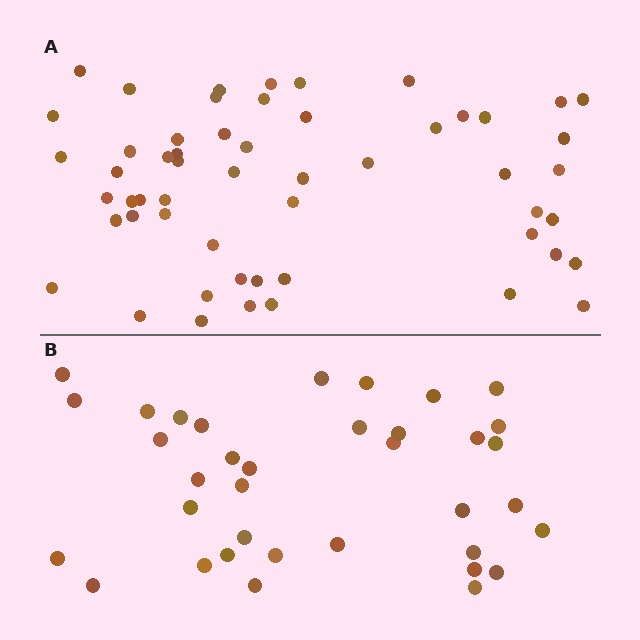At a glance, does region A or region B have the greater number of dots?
Region A (the top region) has more dots.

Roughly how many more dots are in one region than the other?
Region A has approximately 20 more dots than region B.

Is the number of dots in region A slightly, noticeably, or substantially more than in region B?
Region A has substantially more. The ratio is roughly 1.5 to 1.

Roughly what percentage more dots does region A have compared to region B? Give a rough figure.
About 55% more.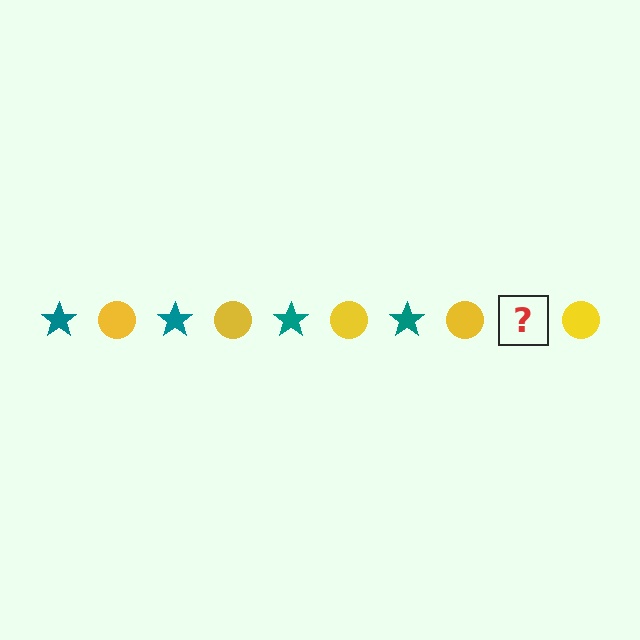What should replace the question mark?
The question mark should be replaced with a teal star.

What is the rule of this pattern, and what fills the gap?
The rule is that the pattern alternates between teal star and yellow circle. The gap should be filled with a teal star.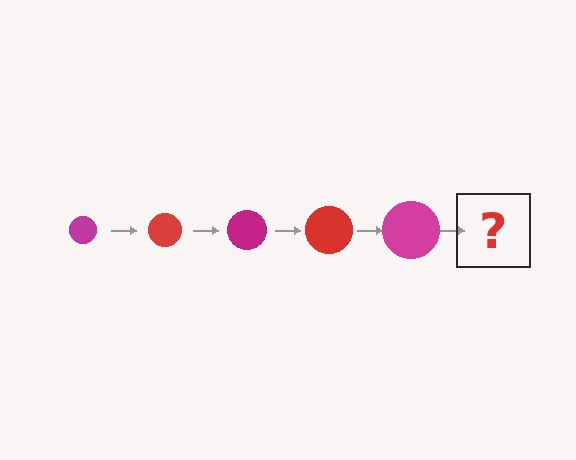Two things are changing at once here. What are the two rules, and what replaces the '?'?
The two rules are that the circle grows larger each step and the color cycles through magenta and red. The '?' should be a red circle, larger than the previous one.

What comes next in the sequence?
The next element should be a red circle, larger than the previous one.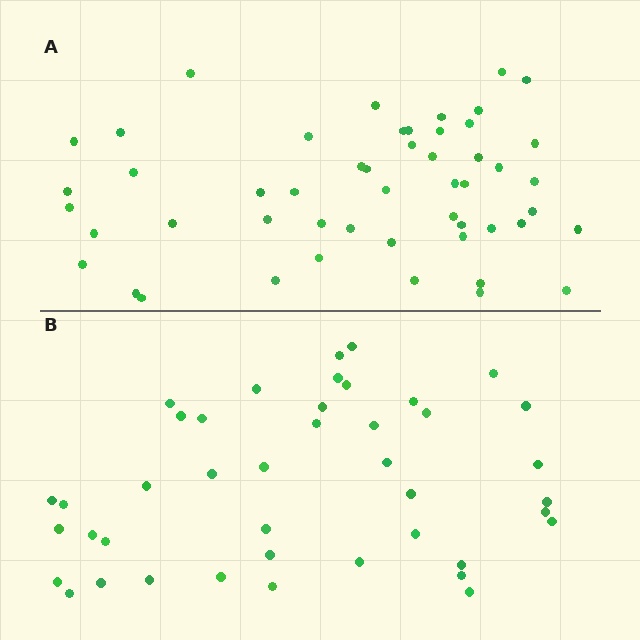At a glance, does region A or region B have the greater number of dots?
Region A (the top region) has more dots.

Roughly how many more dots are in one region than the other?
Region A has roughly 8 or so more dots than region B.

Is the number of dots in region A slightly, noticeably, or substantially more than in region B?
Region A has only slightly more — the two regions are fairly close. The ratio is roughly 1.2 to 1.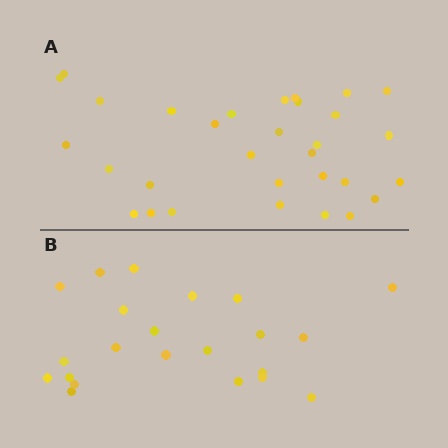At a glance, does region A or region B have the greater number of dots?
Region A (the top region) has more dots.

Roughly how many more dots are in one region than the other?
Region A has roughly 8 or so more dots than region B.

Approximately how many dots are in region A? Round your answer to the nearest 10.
About 30 dots. (The exact count is 31, which rounds to 30.)